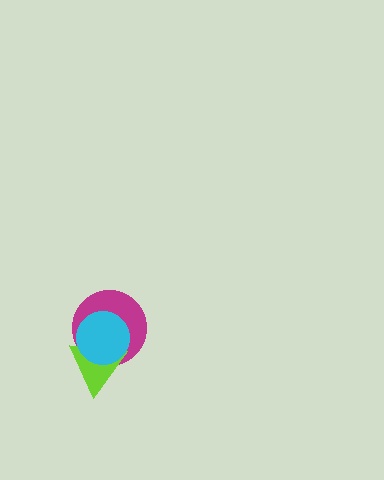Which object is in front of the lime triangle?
The cyan circle is in front of the lime triangle.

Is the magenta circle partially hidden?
Yes, it is partially covered by another shape.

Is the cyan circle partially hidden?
No, no other shape covers it.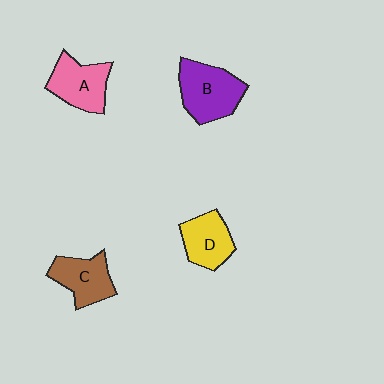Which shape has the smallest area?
Shape D (yellow).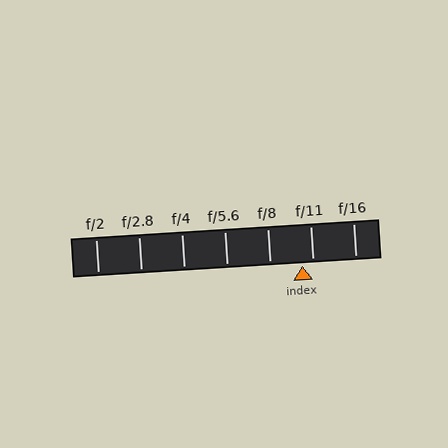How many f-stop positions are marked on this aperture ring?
There are 7 f-stop positions marked.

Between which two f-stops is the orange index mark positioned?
The index mark is between f/8 and f/11.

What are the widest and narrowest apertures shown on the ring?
The widest aperture shown is f/2 and the narrowest is f/16.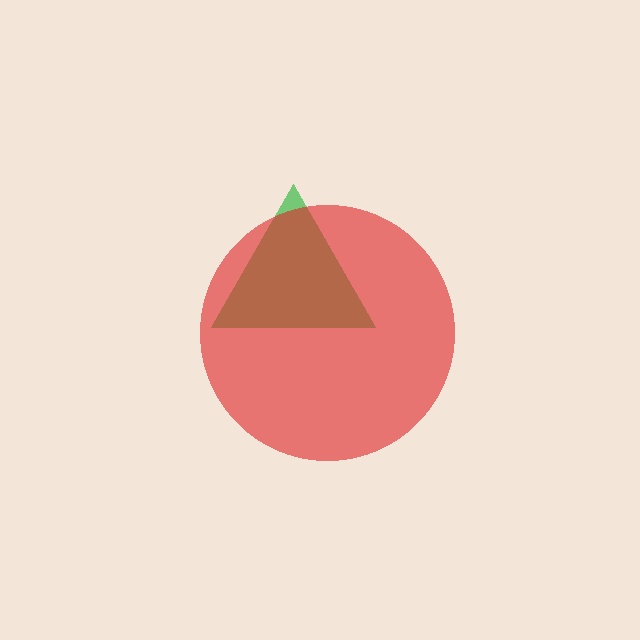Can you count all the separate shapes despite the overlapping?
Yes, there are 2 separate shapes.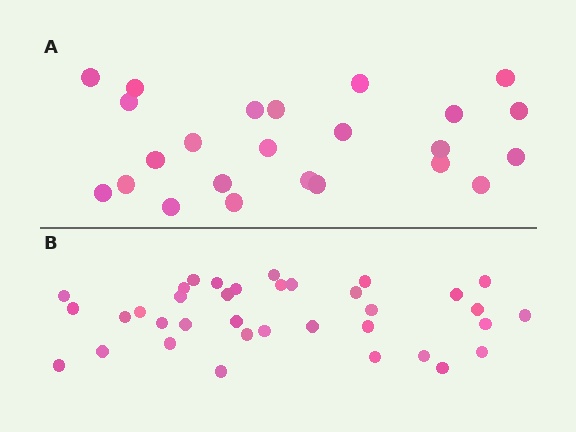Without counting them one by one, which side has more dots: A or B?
Region B (the bottom region) has more dots.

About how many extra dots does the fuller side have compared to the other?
Region B has roughly 12 or so more dots than region A.